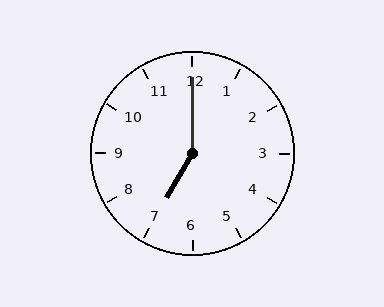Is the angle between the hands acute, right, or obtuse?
It is obtuse.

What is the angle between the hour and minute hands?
Approximately 150 degrees.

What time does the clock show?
7:00.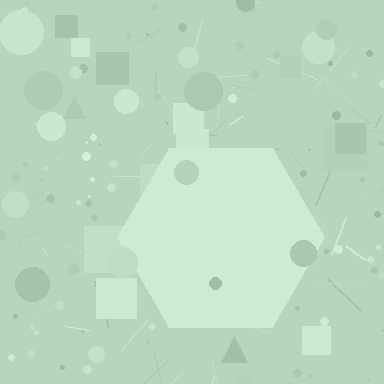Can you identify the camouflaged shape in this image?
The camouflaged shape is a hexagon.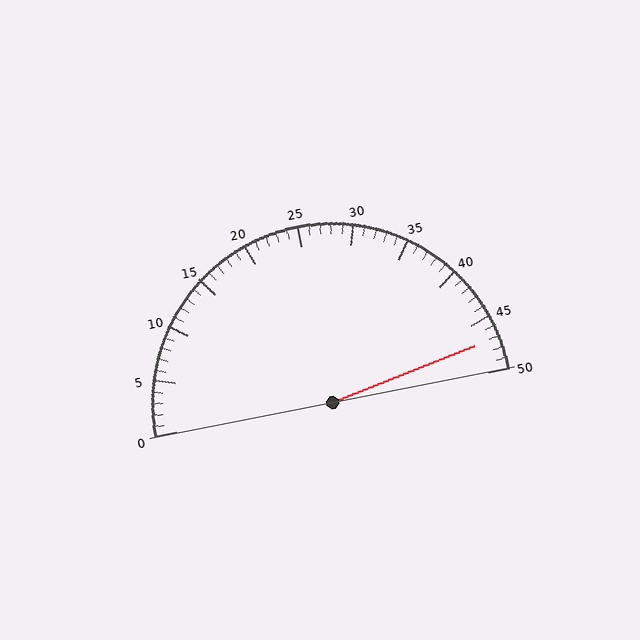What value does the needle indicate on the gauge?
The needle indicates approximately 47.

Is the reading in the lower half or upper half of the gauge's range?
The reading is in the upper half of the range (0 to 50).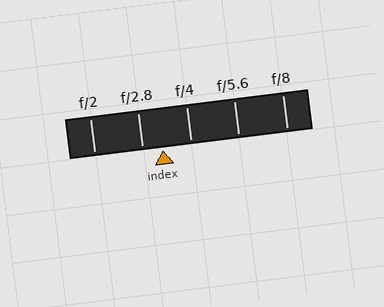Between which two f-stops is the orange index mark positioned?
The index mark is between f/2.8 and f/4.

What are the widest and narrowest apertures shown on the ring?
The widest aperture shown is f/2 and the narrowest is f/8.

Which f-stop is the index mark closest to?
The index mark is closest to f/2.8.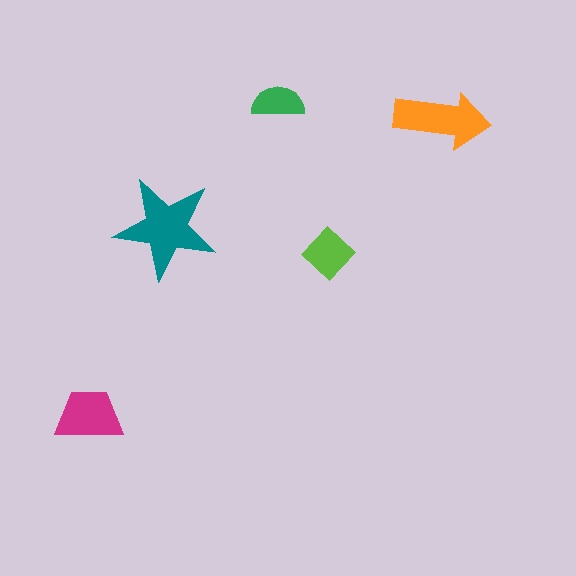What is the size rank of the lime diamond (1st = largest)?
4th.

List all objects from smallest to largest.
The green semicircle, the lime diamond, the magenta trapezoid, the orange arrow, the teal star.